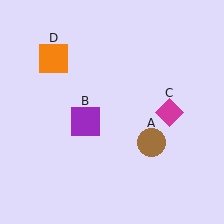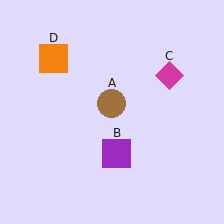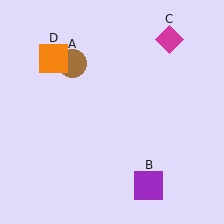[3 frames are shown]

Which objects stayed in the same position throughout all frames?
Orange square (object D) remained stationary.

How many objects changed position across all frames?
3 objects changed position: brown circle (object A), purple square (object B), magenta diamond (object C).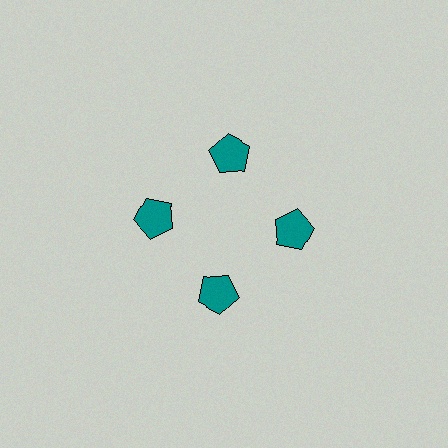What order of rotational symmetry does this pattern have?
This pattern has 4-fold rotational symmetry.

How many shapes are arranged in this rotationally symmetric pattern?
There are 4 shapes, arranged in 4 groups of 1.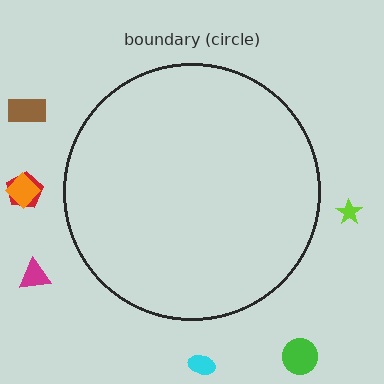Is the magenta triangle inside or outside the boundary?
Outside.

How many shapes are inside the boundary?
0 inside, 7 outside.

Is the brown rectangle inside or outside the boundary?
Outside.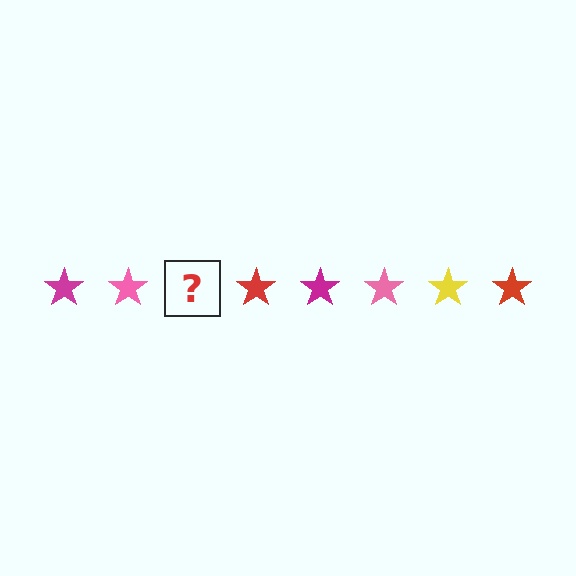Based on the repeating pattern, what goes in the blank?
The blank should be a yellow star.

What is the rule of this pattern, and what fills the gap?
The rule is that the pattern cycles through magenta, pink, yellow, red stars. The gap should be filled with a yellow star.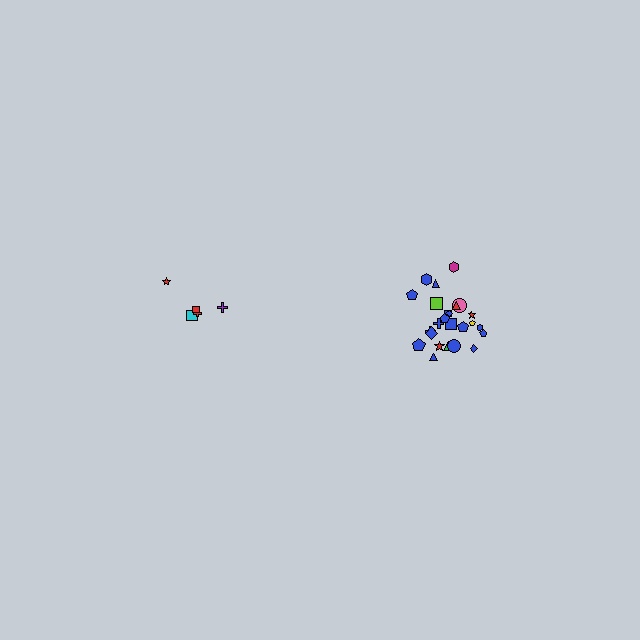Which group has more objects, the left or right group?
The right group.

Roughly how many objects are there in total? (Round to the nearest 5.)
Roughly 30 objects in total.